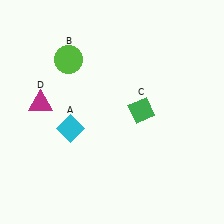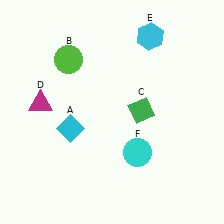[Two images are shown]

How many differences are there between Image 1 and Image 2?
There are 2 differences between the two images.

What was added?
A cyan hexagon (E), a cyan circle (F) were added in Image 2.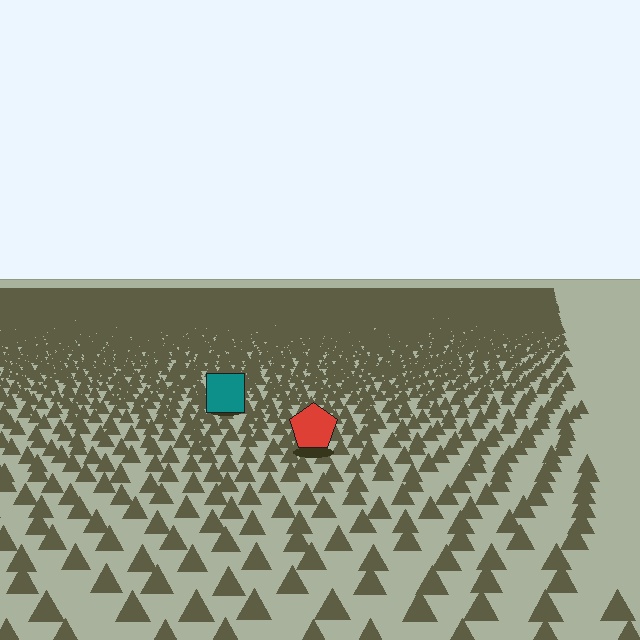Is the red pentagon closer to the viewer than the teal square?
Yes. The red pentagon is closer — you can tell from the texture gradient: the ground texture is coarser near it.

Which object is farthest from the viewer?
The teal square is farthest from the viewer. It appears smaller and the ground texture around it is denser.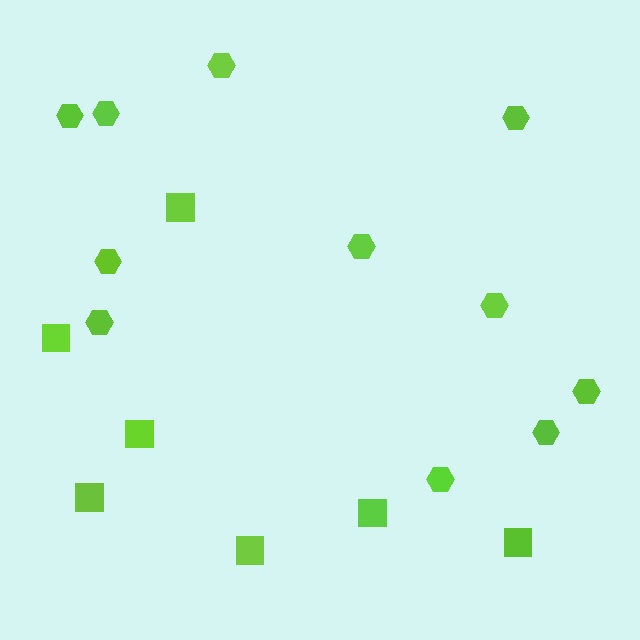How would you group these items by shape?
There are 2 groups: one group of hexagons (11) and one group of squares (7).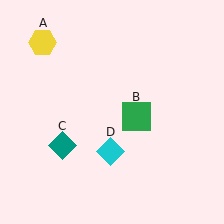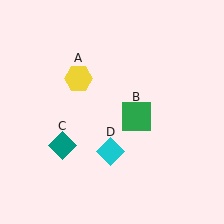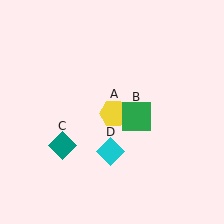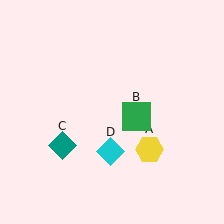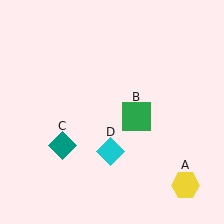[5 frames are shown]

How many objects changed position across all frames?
1 object changed position: yellow hexagon (object A).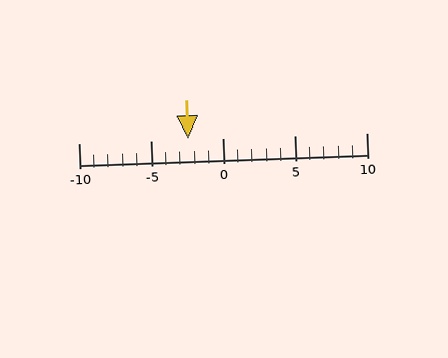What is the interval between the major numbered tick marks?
The major tick marks are spaced 5 units apart.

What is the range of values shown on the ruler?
The ruler shows values from -10 to 10.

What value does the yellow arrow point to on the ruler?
The yellow arrow points to approximately -2.